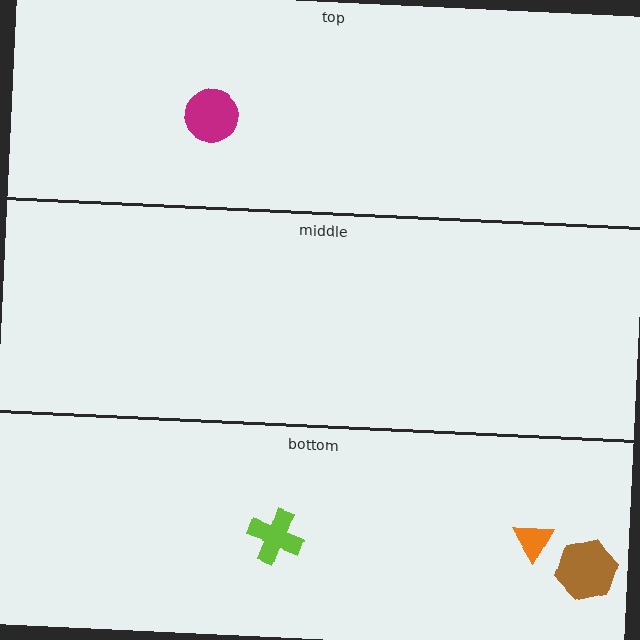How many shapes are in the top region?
1.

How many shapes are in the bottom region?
3.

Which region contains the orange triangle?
The bottom region.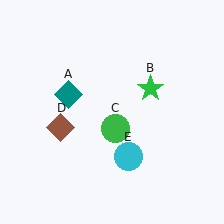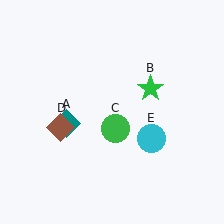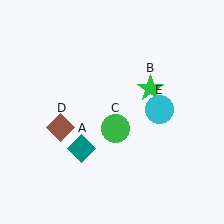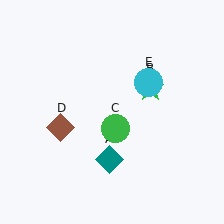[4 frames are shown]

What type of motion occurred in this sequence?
The teal diamond (object A), cyan circle (object E) rotated counterclockwise around the center of the scene.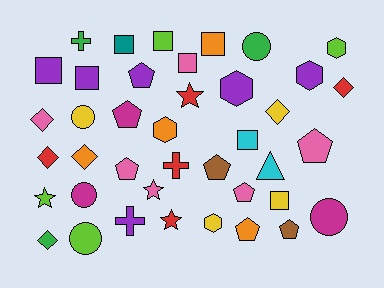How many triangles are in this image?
There is 1 triangle.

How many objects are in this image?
There are 40 objects.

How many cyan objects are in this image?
There are 2 cyan objects.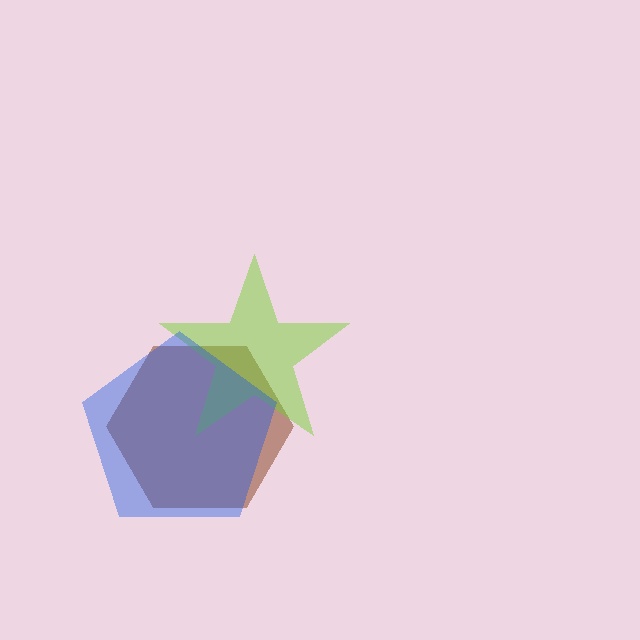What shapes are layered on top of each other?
The layered shapes are: a brown hexagon, a lime star, a blue pentagon.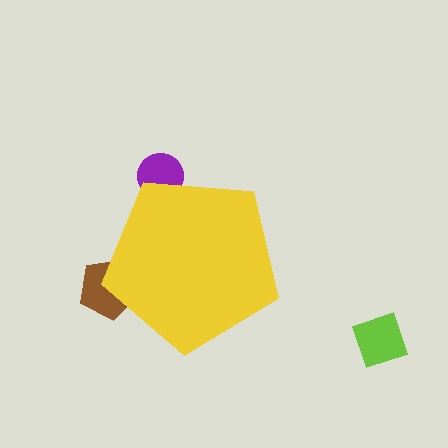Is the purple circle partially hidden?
Yes, the purple circle is partially hidden behind the yellow pentagon.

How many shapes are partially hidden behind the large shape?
2 shapes are partially hidden.